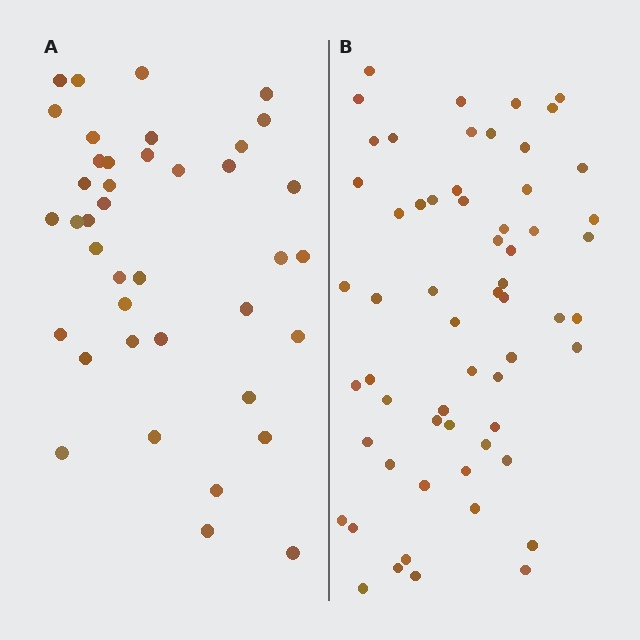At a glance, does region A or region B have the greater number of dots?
Region B (the right region) has more dots.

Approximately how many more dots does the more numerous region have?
Region B has approximately 20 more dots than region A.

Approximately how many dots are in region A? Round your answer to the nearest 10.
About 40 dots.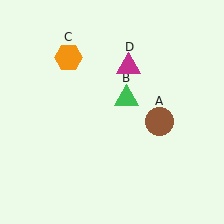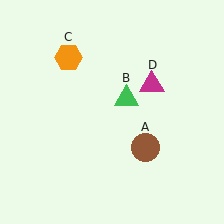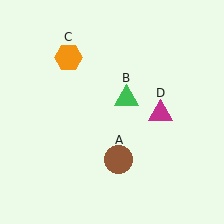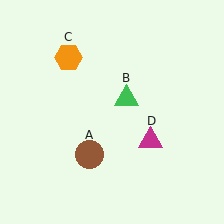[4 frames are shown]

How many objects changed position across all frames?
2 objects changed position: brown circle (object A), magenta triangle (object D).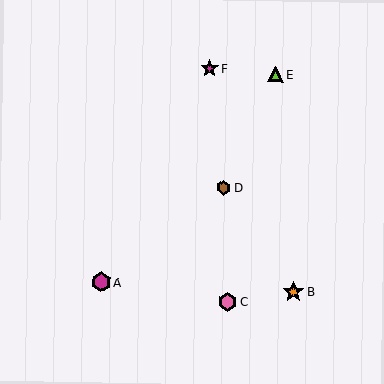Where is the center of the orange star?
The center of the orange star is at (294, 292).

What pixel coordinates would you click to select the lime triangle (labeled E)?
Click at (275, 74) to select the lime triangle E.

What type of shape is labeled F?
Shape F is a magenta star.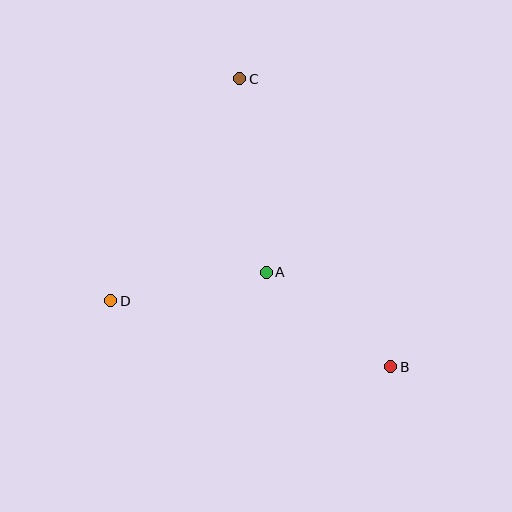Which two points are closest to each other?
Points A and B are closest to each other.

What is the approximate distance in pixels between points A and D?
The distance between A and D is approximately 158 pixels.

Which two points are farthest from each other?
Points B and C are farthest from each other.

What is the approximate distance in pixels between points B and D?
The distance between B and D is approximately 288 pixels.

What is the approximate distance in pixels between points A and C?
The distance between A and C is approximately 195 pixels.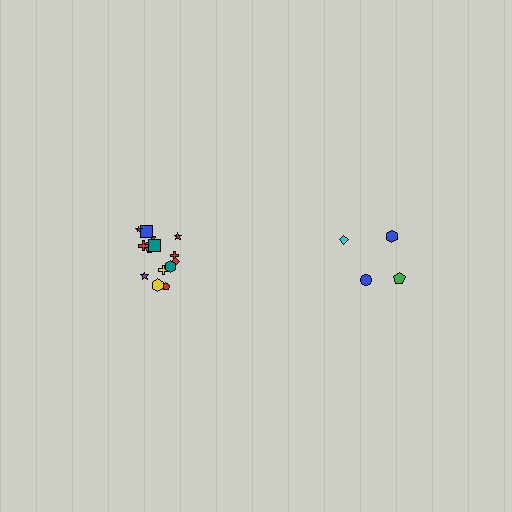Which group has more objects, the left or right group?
The left group.